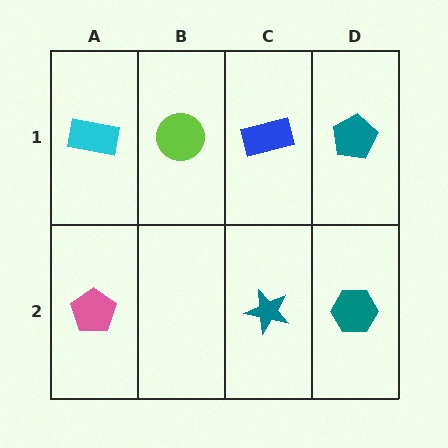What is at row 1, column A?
A cyan rectangle.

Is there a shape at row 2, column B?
No, that cell is empty.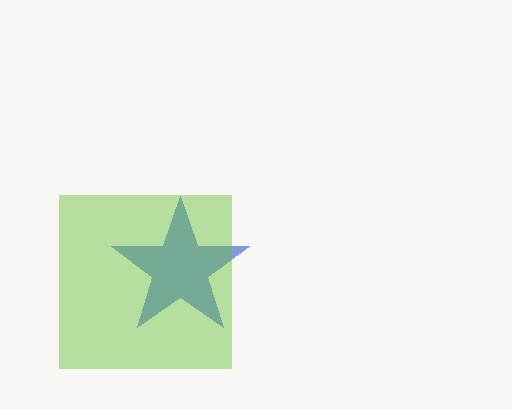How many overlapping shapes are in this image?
There are 2 overlapping shapes in the image.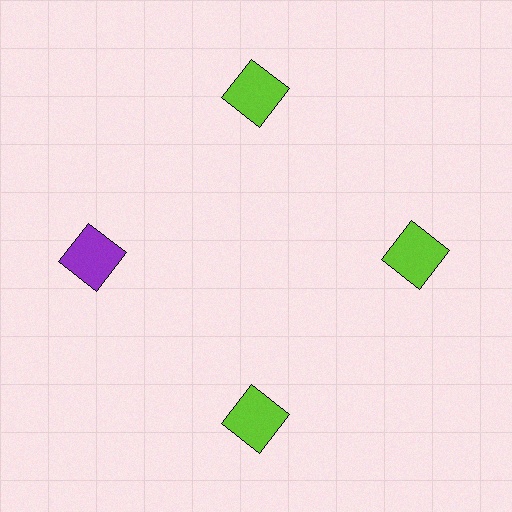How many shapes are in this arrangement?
There are 4 shapes arranged in a ring pattern.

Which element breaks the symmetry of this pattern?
The purple square at roughly the 9 o'clock position breaks the symmetry. All other shapes are lime squares.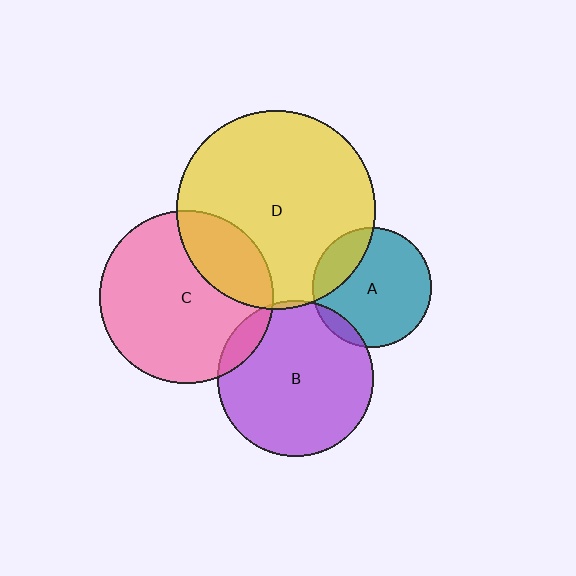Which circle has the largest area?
Circle D (yellow).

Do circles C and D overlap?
Yes.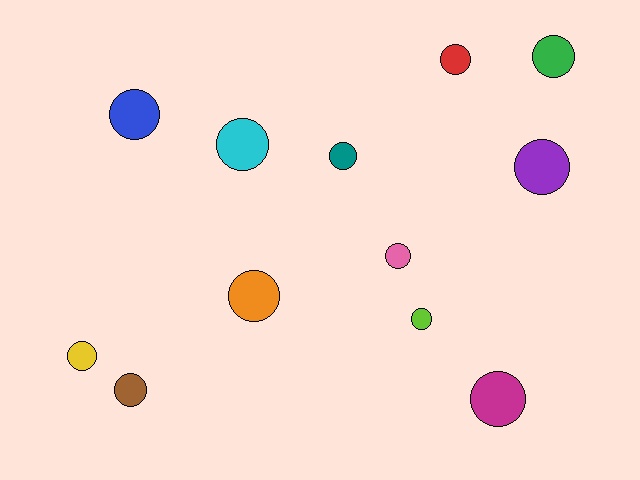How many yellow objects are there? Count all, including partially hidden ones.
There is 1 yellow object.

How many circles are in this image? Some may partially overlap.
There are 12 circles.